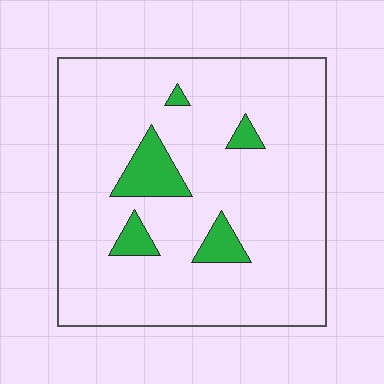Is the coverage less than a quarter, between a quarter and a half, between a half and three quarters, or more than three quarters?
Less than a quarter.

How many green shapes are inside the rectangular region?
5.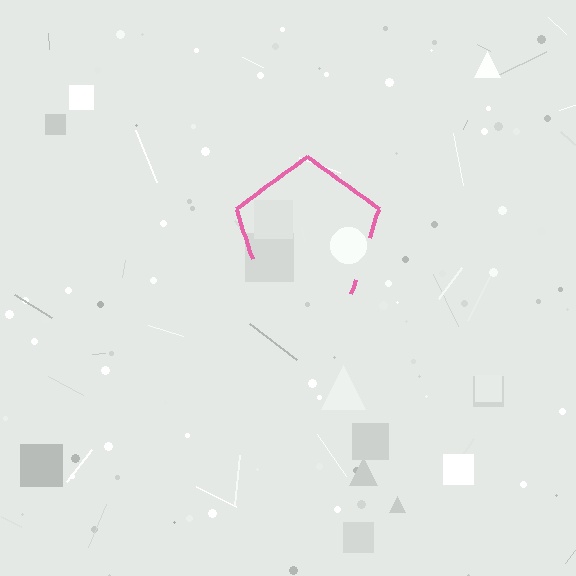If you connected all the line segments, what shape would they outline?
They would outline a pentagon.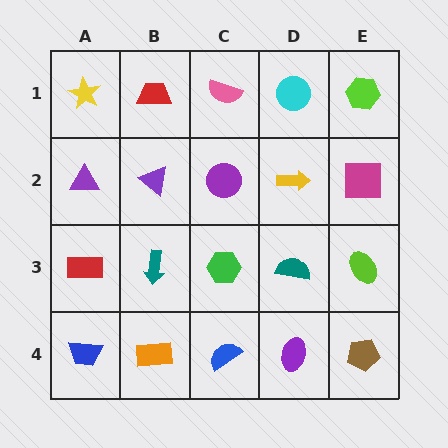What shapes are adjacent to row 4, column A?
A red rectangle (row 3, column A), an orange rectangle (row 4, column B).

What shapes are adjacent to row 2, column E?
A lime hexagon (row 1, column E), a lime ellipse (row 3, column E), a yellow arrow (row 2, column D).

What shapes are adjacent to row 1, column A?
A purple triangle (row 2, column A), a red trapezoid (row 1, column B).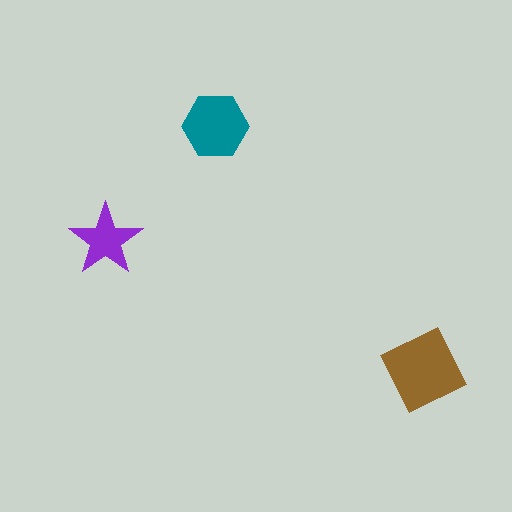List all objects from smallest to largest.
The purple star, the teal hexagon, the brown diamond.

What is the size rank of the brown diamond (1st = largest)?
1st.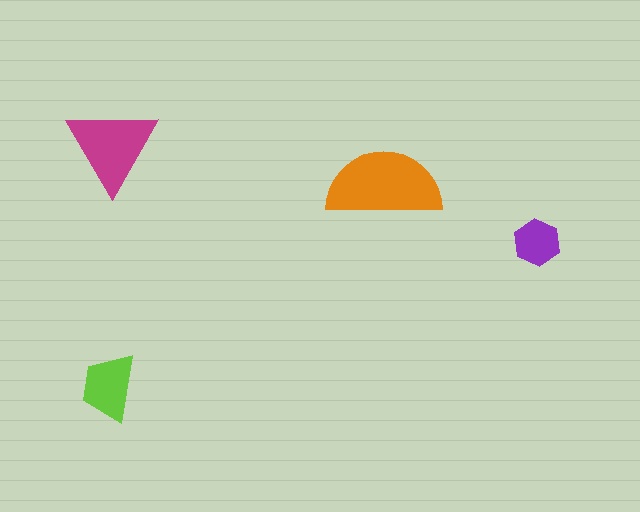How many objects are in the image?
There are 4 objects in the image.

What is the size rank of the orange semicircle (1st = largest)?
1st.